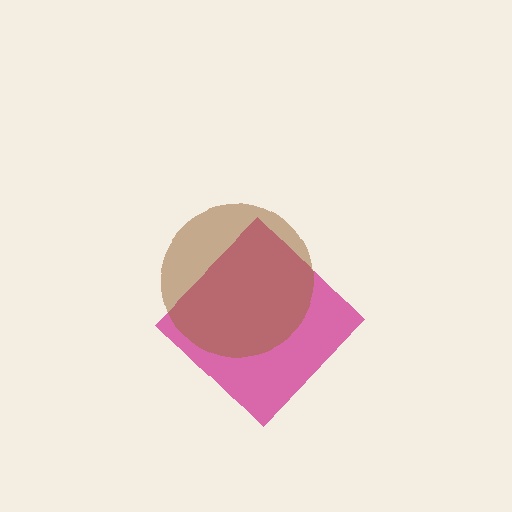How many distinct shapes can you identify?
There are 2 distinct shapes: a magenta diamond, a brown circle.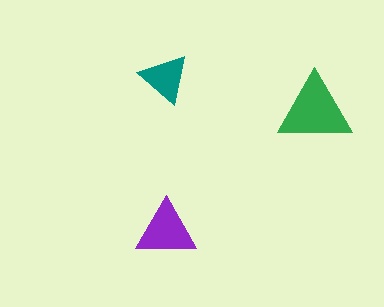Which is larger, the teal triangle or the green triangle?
The green one.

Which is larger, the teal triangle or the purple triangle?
The purple one.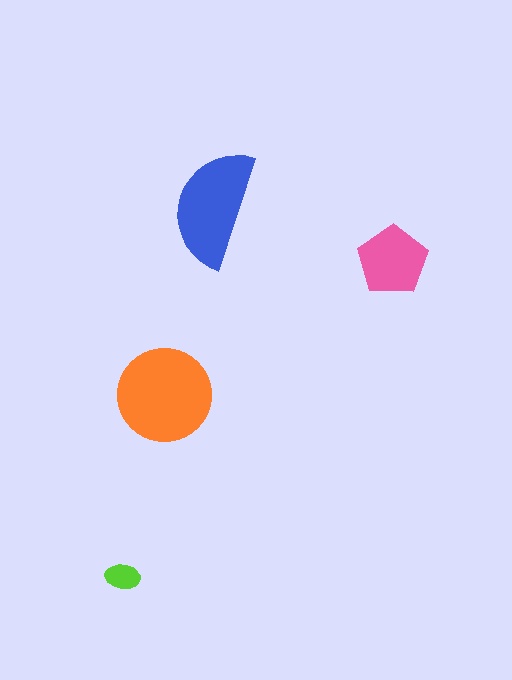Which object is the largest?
The orange circle.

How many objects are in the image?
There are 4 objects in the image.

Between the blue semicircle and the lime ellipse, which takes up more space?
The blue semicircle.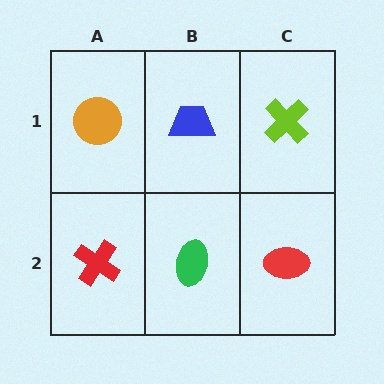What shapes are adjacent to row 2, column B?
A blue trapezoid (row 1, column B), a red cross (row 2, column A), a red ellipse (row 2, column C).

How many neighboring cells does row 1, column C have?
2.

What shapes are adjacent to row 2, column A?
An orange circle (row 1, column A), a green ellipse (row 2, column B).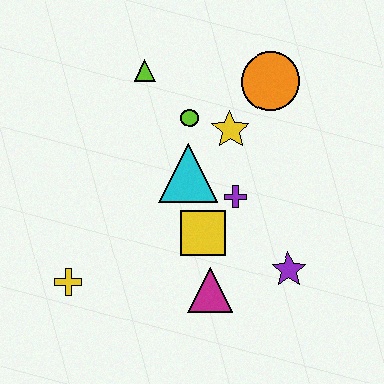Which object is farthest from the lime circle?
The yellow cross is farthest from the lime circle.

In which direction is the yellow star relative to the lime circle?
The yellow star is to the right of the lime circle.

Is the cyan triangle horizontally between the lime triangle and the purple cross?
Yes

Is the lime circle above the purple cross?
Yes